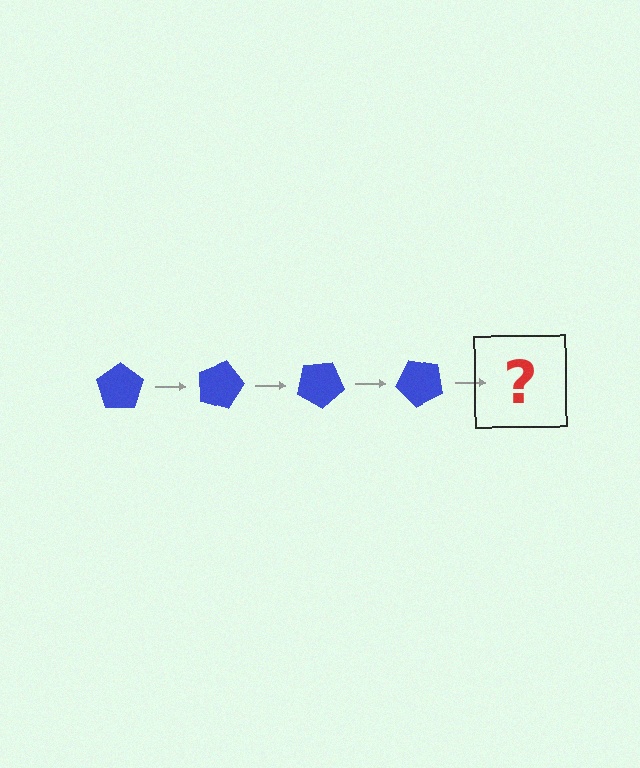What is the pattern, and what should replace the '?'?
The pattern is that the pentagon rotates 15 degrees each step. The '?' should be a blue pentagon rotated 60 degrees.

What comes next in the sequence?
The next element should be a blue pentagon rotated 60 degrees.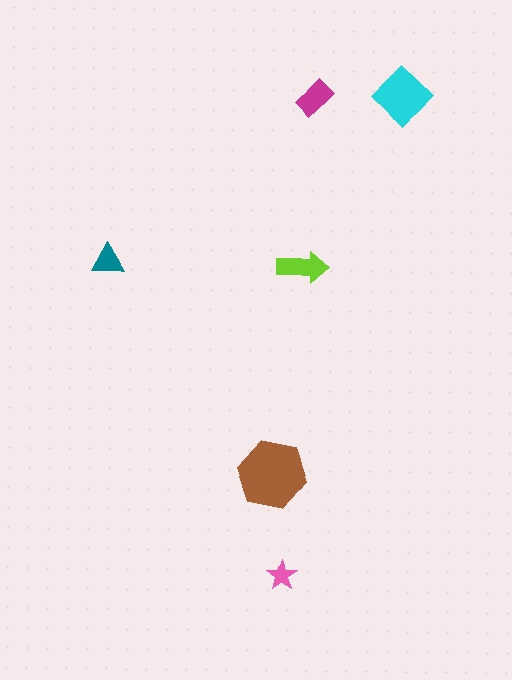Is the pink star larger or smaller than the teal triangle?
Smaller.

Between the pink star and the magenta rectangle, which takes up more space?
The magenta rectangle.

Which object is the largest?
The brown hexagon.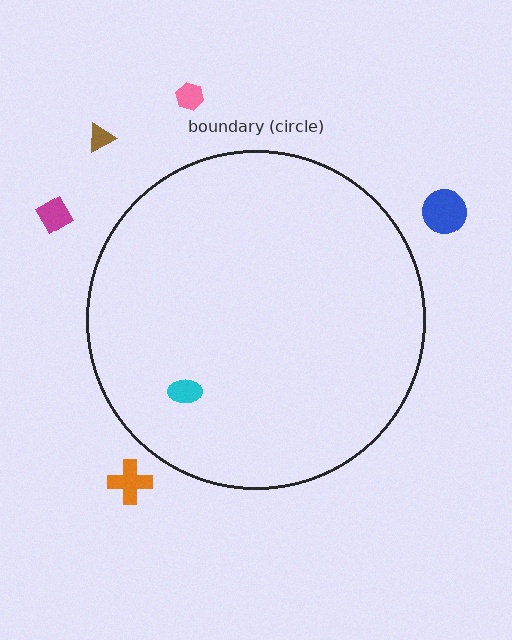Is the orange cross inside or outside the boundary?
Outside.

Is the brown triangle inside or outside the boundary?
Outside.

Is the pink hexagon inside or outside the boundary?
Outside.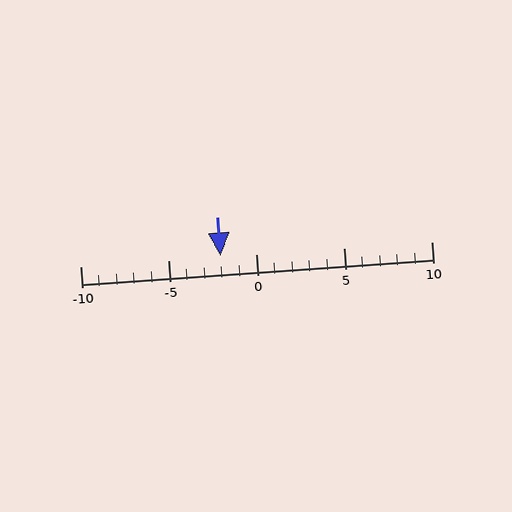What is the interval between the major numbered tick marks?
The major tick marks are spaced 5 units apart.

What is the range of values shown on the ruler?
The ruler shows values from -10 to 10.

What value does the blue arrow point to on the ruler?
The blue arrow points to approximately -2.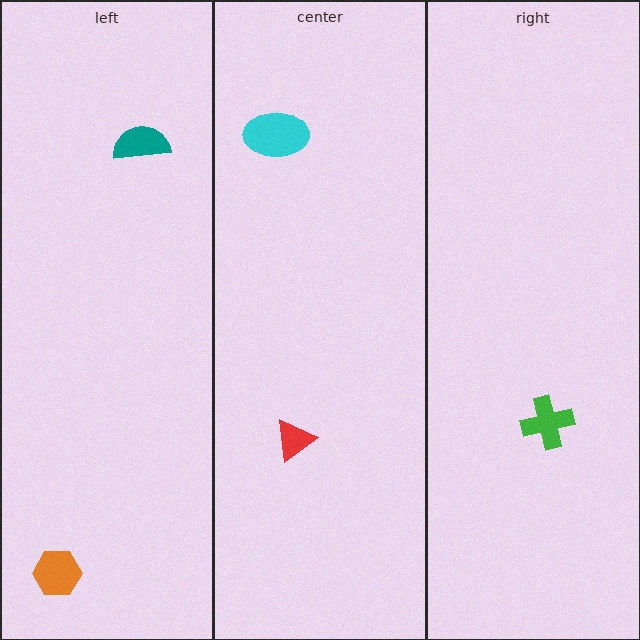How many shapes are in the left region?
2.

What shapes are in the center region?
The cyan ellipse, the red triangle.